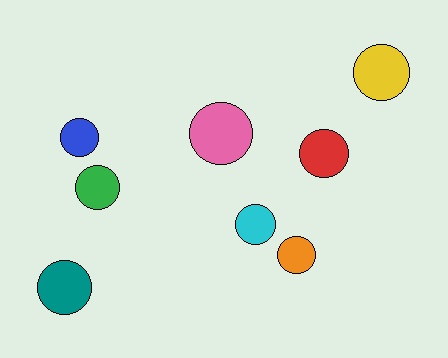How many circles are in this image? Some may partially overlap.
There are 8 circles.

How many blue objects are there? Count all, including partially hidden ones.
There is 1 blue object.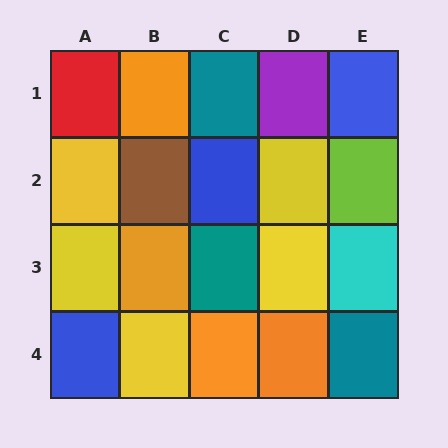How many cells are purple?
1 cell is purple.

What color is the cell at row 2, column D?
Yellow.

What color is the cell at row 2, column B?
Brown.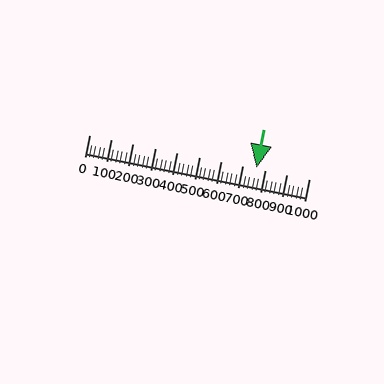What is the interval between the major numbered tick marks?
The major tick marks are spaced 100 units apart.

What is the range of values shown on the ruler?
The ruler shows values from 0 to 1000.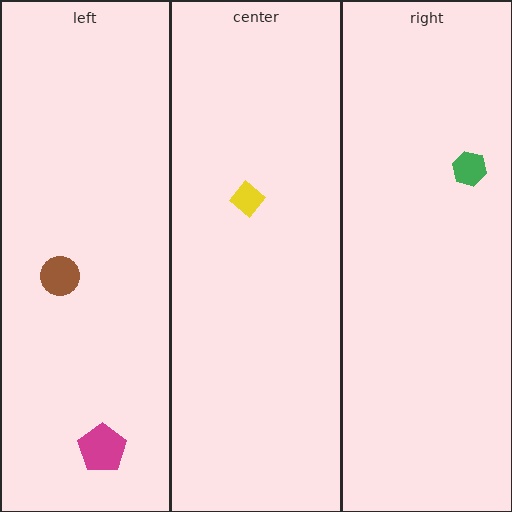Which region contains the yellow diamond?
The center region.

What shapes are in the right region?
The green hexagon.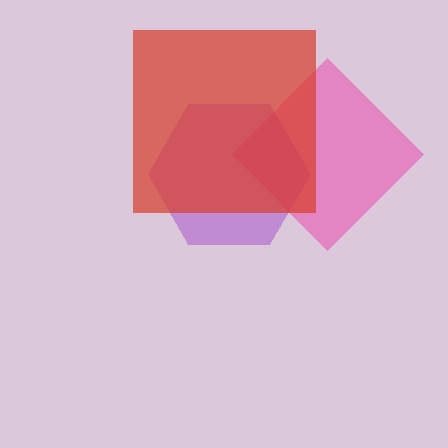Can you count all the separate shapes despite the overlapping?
Yes, there are 3 separate shapes.